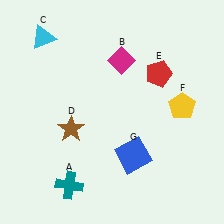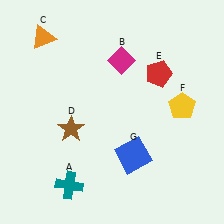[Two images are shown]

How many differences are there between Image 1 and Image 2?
There is 1 difference between the two images.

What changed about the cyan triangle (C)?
In Image 1, C is cyan. In Image 2, it changed to orange.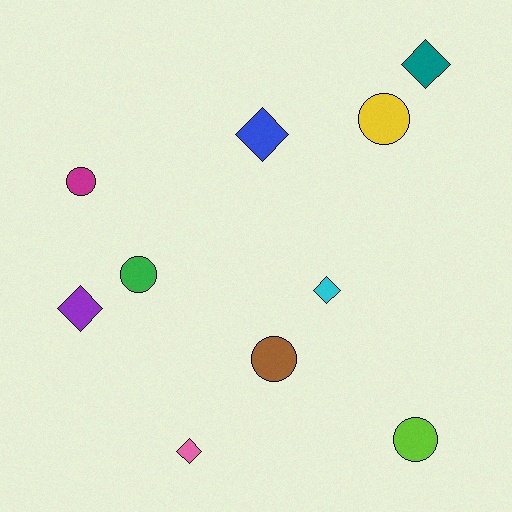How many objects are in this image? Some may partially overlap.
There are 10 objects.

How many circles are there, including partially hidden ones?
There are 5 circles.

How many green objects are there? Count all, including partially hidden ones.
There is 1 green object.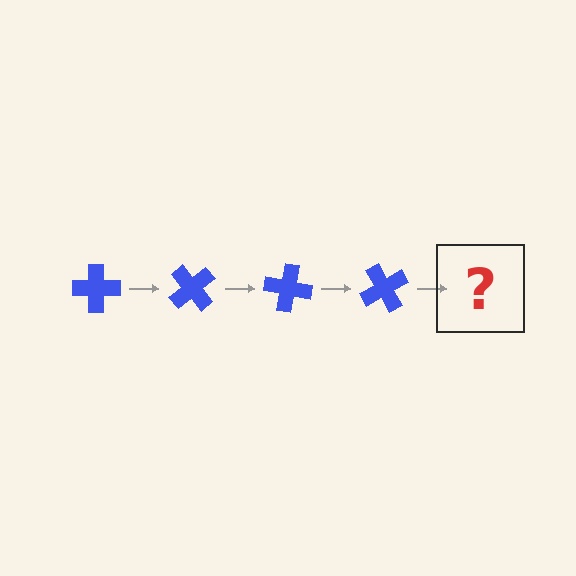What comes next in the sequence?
The next element should be a blue cross rotated 200 degrees.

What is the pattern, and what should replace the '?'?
The pattern is that the cross rotates 50 degrees each step. The '?' should be a blue cross rotated 200 degrees.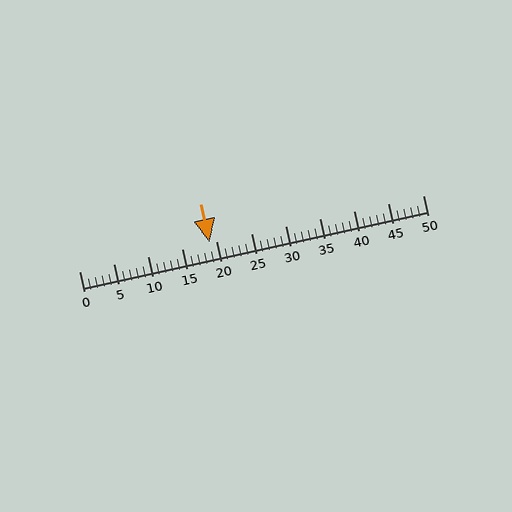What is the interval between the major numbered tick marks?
The major tick marks are spaced 5 units apart.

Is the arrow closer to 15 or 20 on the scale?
The arrow is closer to 20.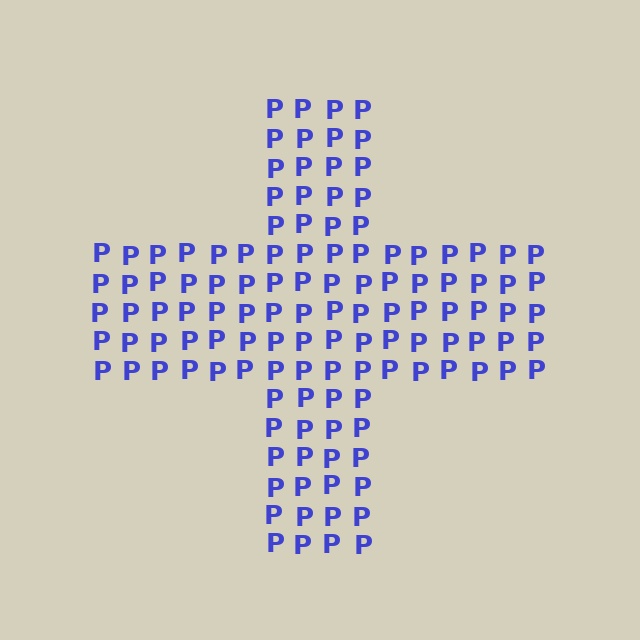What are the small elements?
The small elements are letter P's.